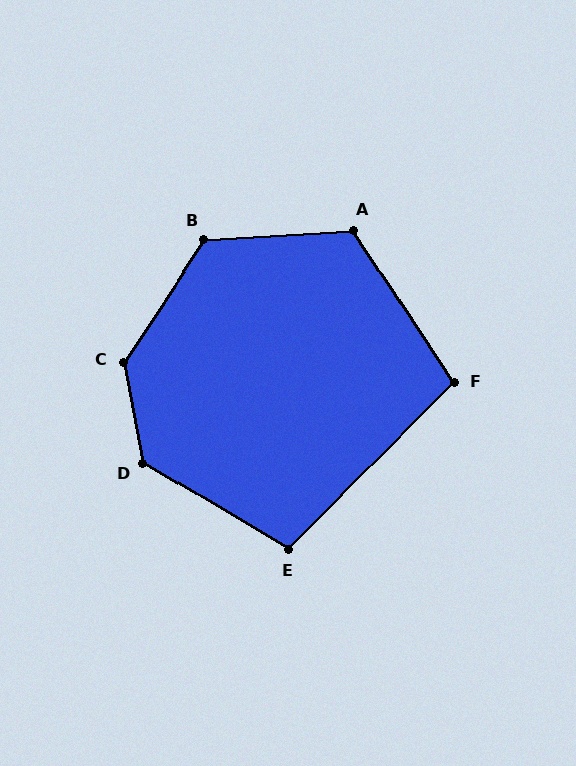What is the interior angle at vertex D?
Approximately 131 degrees (obtuse).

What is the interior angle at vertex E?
Approximately 104 degrees (obtuse).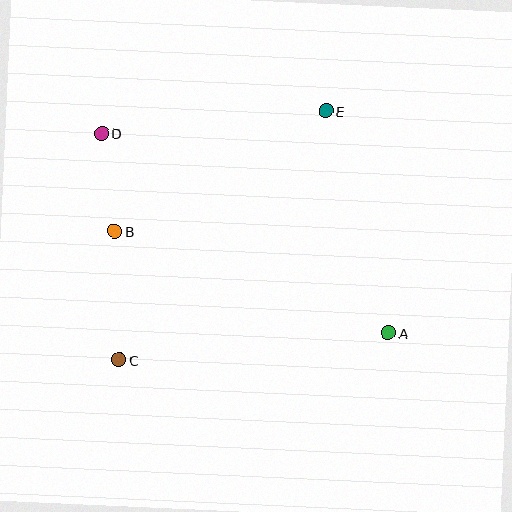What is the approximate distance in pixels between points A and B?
The distance between A and B is approximately 292 pixels.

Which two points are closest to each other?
Points B and D are closest to each other.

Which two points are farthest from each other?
Points A and D are farthest from each other.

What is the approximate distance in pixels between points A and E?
The distance between A and E is approximately 231 pixels.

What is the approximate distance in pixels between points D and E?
The distance between D and E is approximately 226 pixels.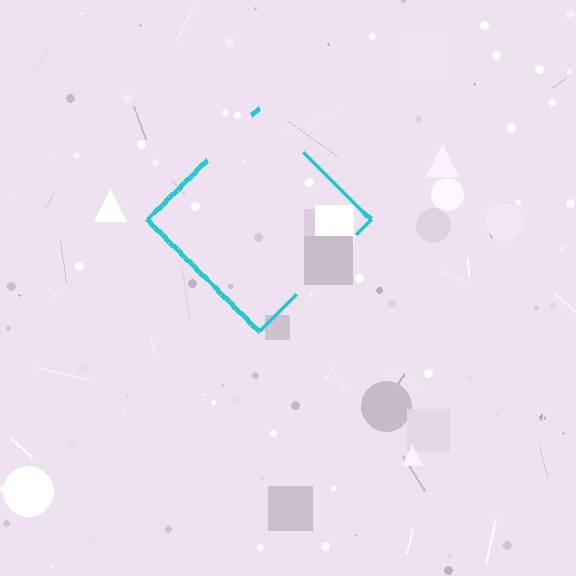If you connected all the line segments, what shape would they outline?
They would outline a diamond.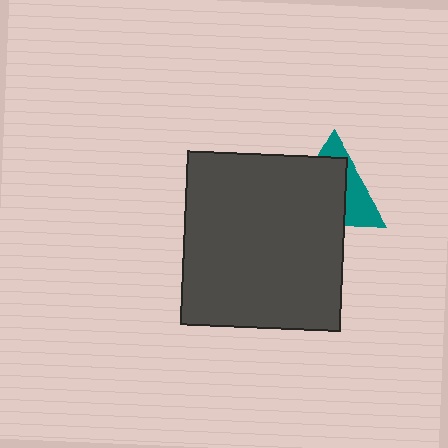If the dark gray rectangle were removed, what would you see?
You would see the complete teal triangle.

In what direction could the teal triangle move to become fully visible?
The teal triangle could move toward the upper-right. That would shift it out from behind the dark gray rectangle entirely.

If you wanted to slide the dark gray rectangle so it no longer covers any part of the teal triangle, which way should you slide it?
Slide it toward the lower-left — that is the most direct way to separate the two shapes.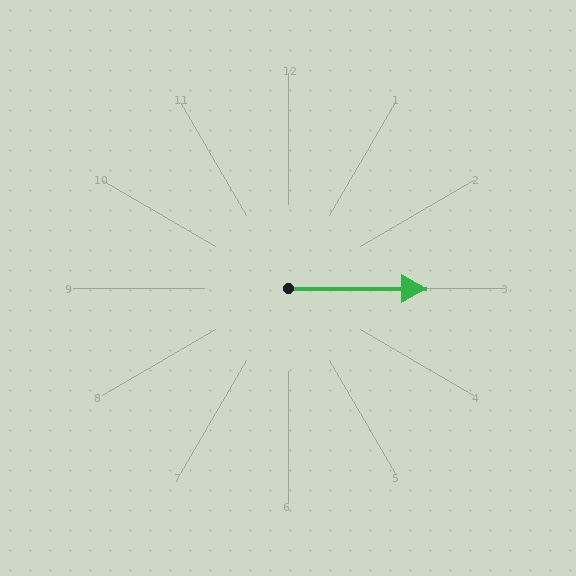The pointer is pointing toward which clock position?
Roughly 3 o'clock.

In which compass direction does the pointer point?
East.